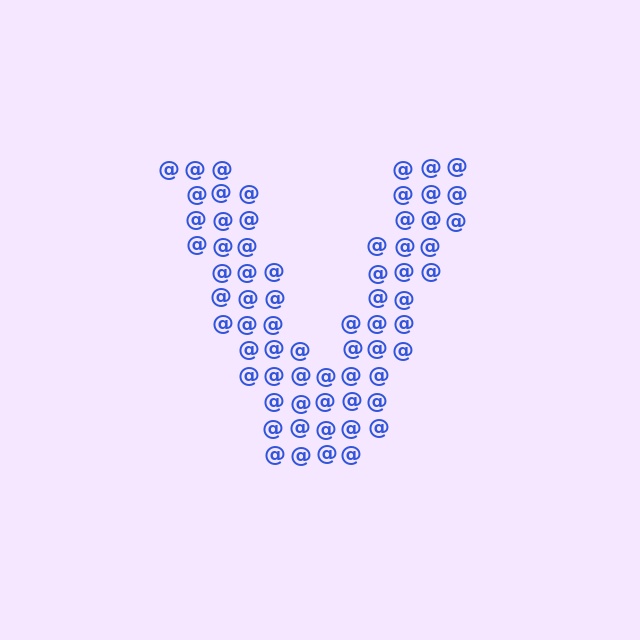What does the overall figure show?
The overall figure shows the letter V.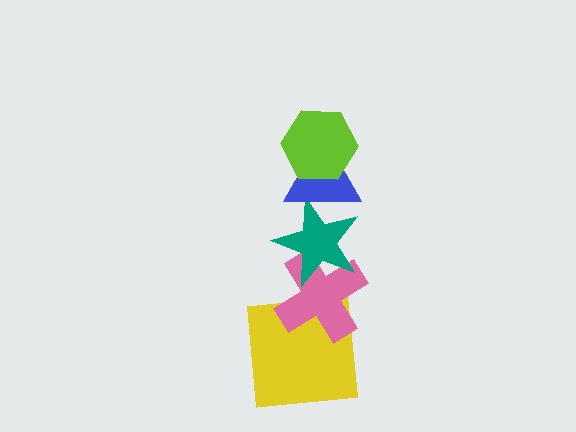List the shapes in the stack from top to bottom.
From top to bottom: the lime hexagon, the blue triangle, the teal star, the pink cross, the yellow square.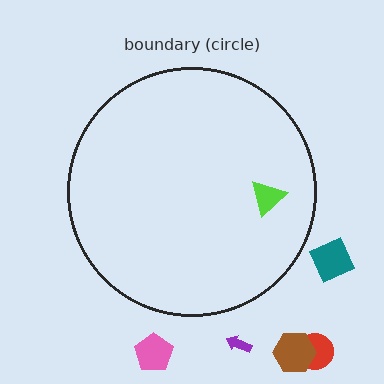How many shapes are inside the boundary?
1 inside, 5 outside.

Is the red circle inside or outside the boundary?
Outside.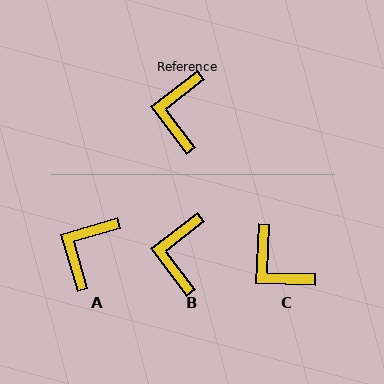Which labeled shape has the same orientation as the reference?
B.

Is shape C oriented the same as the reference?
No, it is off by about 51 degrees.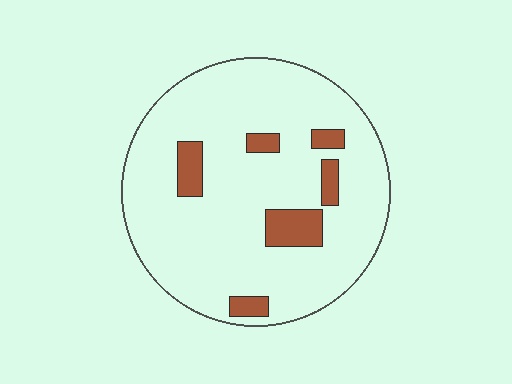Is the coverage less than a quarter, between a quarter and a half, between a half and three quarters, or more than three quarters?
Less than a quarter.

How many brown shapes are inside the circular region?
6.